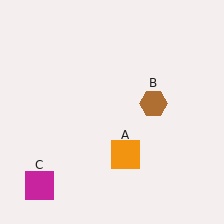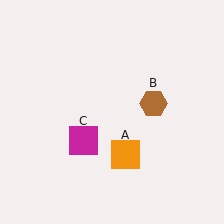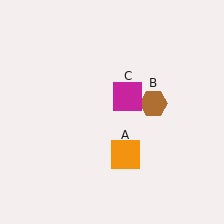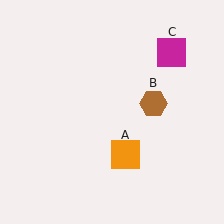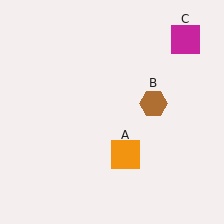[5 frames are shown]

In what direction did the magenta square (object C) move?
The magenta square (object C) moved up and to the right.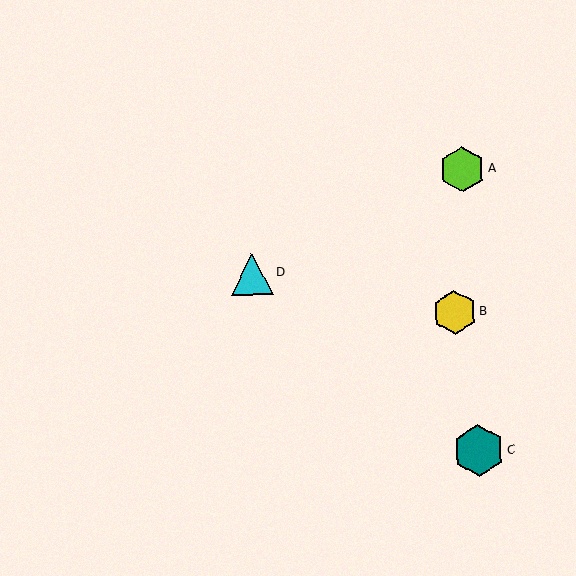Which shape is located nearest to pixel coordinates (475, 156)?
The lime hexagon (labeled A) at (462, 169) is nearest to that location.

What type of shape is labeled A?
Shape A is a lime hexagon.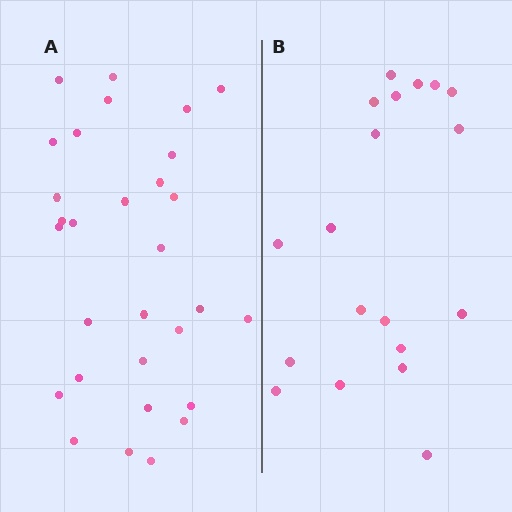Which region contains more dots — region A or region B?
Region A (the left region) has more dots.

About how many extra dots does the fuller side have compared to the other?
Region A has roughly 12 or so more dots than region B.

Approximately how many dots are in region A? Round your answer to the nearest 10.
About 30 dots.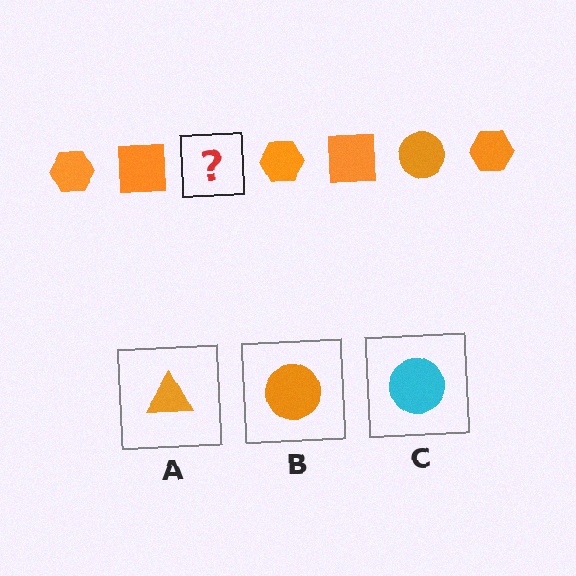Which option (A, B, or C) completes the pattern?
B.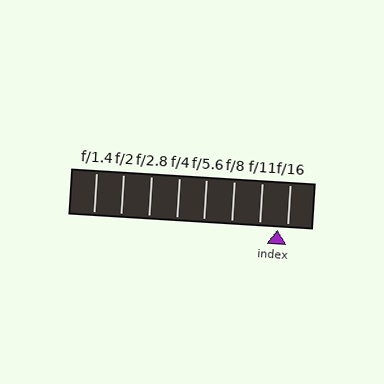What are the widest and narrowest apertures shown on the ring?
The widest aperture shown is f/1.4 and the narrowest is f/16.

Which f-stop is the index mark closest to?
The index mark is closest to f/16.